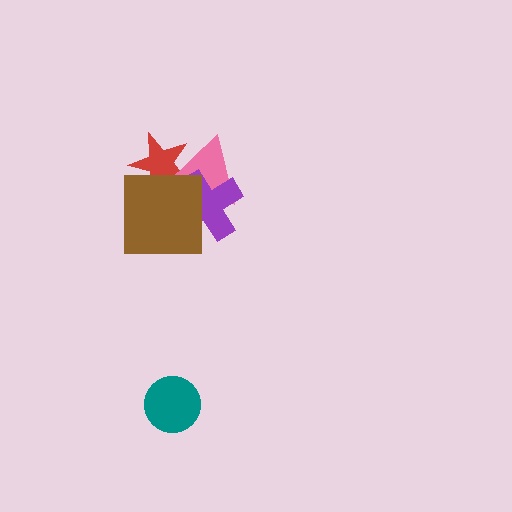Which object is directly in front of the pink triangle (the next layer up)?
The purple cross is directly in front of the pink triangle.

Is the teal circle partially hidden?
No, no other shape covers it.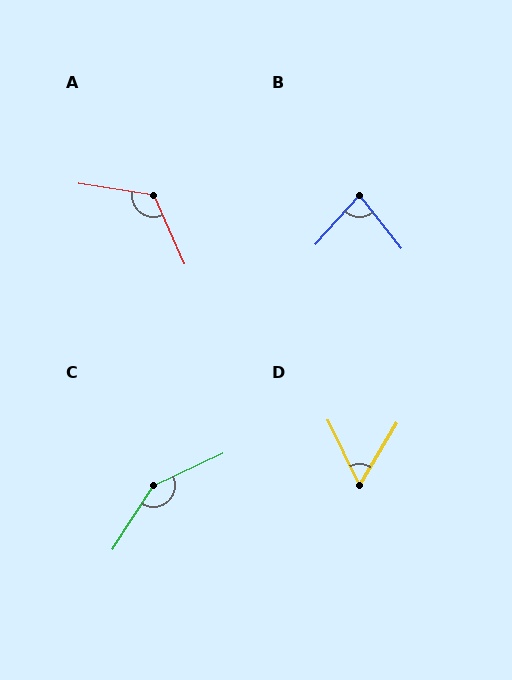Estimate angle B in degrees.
Approximately 80 degrees.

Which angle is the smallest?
D, at approximately 56 degrees.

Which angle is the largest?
C, at approximately 149 degrees.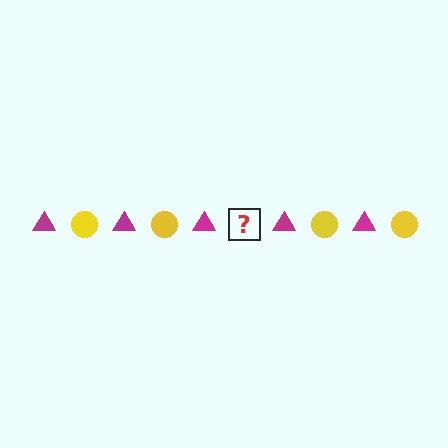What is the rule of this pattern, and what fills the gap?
The rule is that the pattern alternates between magenta triangle and yellow circle. The gap should be filled with a yellow circle.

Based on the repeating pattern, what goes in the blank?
The blank should be a yellow circle.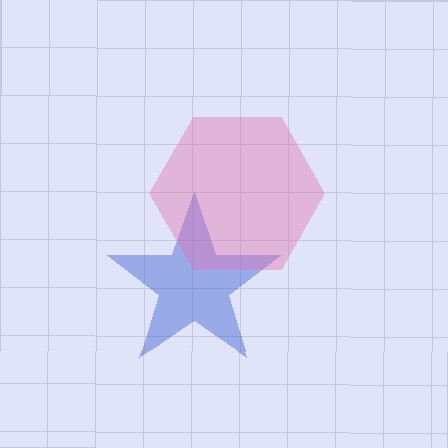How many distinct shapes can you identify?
There are 2 distinct shapes: a blue star, a pink hexagon.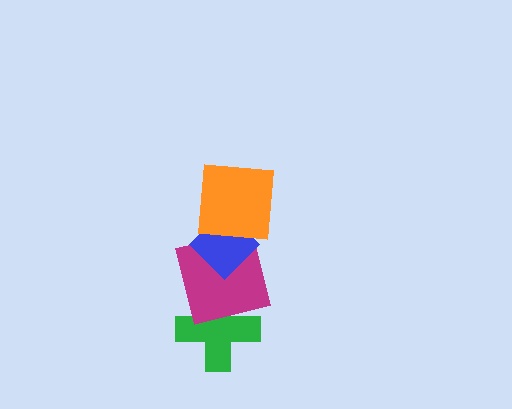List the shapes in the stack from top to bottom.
From top to bottom: the orange square, the blue diamond, the magenta square, the green cross.